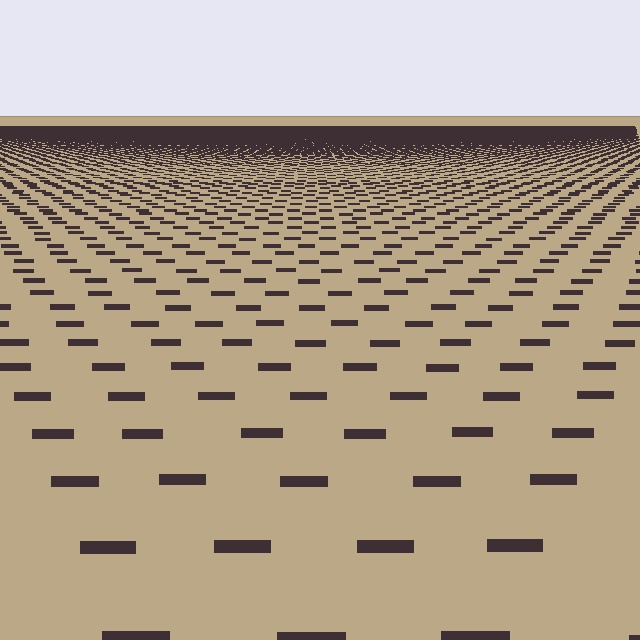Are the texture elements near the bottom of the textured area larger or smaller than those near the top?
Larger. Near the bottom, elements are closer to the viewer and appear at a bigger on-screen size.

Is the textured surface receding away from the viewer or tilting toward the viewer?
The surface is receding away from the viewer. Texture elements get smaller and denser toward the top.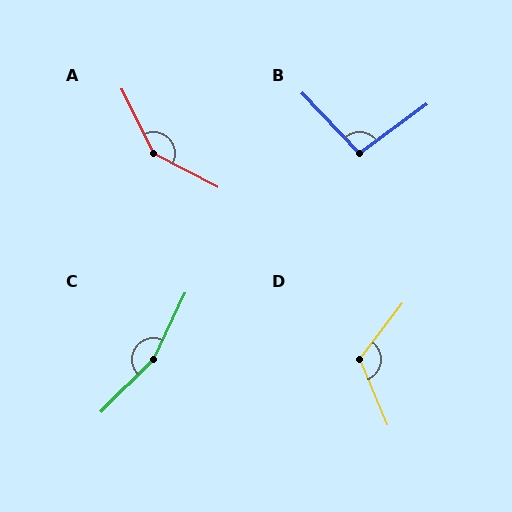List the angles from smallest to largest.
B (97°), D (120°), A (144°), C (160°).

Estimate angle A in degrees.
Approximately 144 degrees.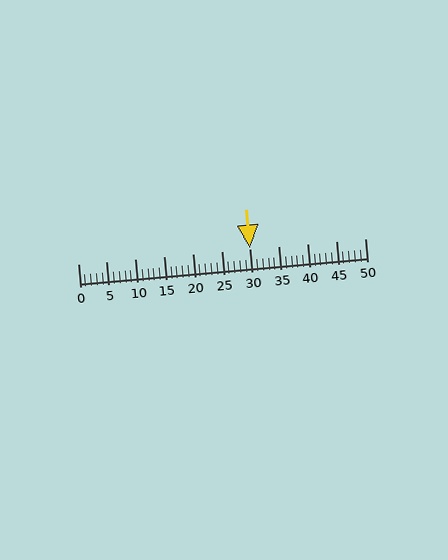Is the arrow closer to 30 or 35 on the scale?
The arrow is closer to 30.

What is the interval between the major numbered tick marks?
The major tick marks are spaced 5 units apart.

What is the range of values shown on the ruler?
The ruler shows values from 0 to 50.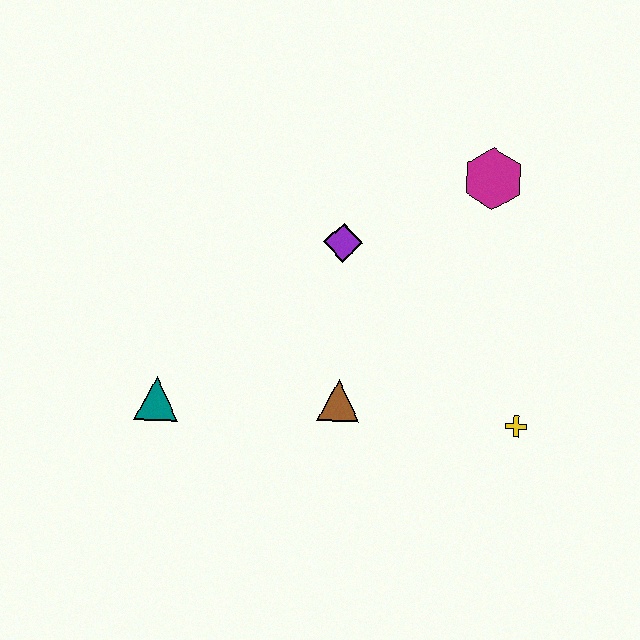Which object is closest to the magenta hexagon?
The purple diamond is closest to the magenta hexagon.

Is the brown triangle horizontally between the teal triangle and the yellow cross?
Yes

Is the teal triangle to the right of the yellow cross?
No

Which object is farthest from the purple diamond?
The yellow cross is farthest from the purple diamond.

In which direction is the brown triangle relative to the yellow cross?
The brown triangle is to the left of the yellow cross.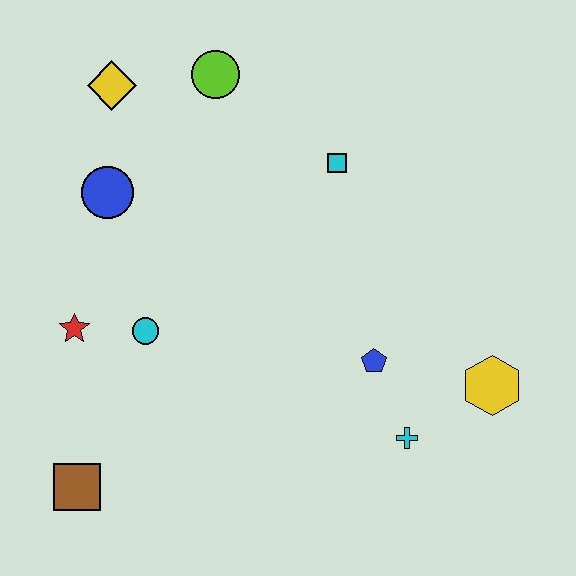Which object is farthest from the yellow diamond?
The yellow hexagon is farthest from the yellow diamond.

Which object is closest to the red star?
The cyan circle is closest to the red star.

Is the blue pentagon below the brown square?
No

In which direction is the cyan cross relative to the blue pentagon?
The cyan cross is below the blue pentagon.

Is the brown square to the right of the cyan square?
No